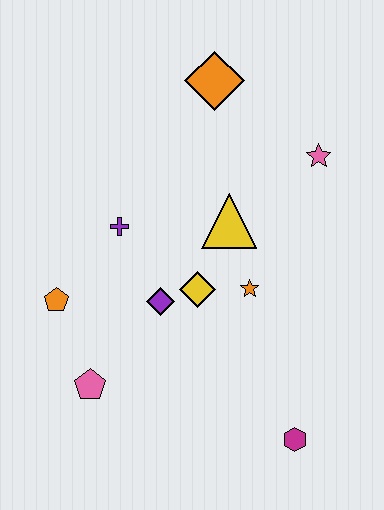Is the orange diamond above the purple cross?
Yes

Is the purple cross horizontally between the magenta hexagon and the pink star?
No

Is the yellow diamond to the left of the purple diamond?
No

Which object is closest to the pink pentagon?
The orange pentagon is closest to the pink pentagon.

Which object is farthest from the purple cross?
The magenta hexagon is farthest from the purple cross.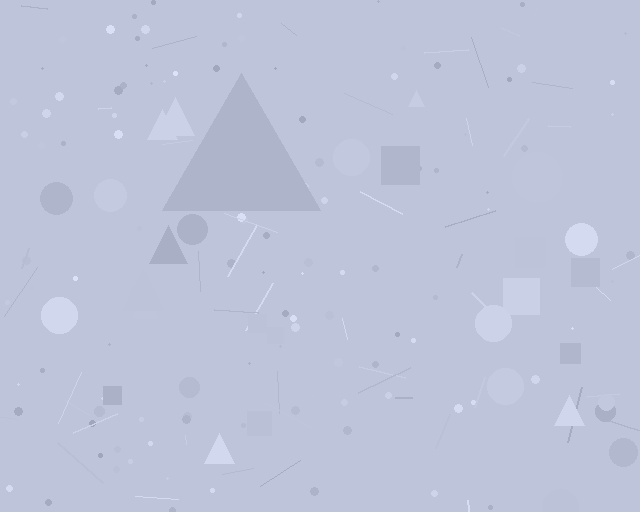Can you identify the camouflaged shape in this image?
The camouflaged shape is a triangle.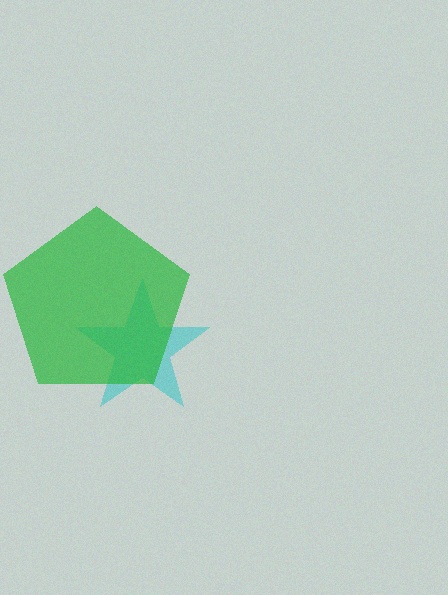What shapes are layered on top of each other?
The layered shapes are: a cyan star, a green pentagon.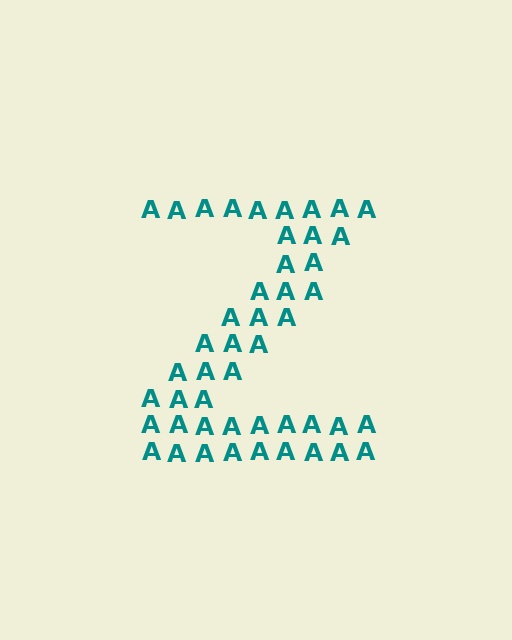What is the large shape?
The large shape is the letter Z.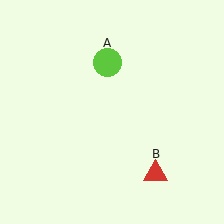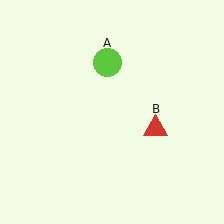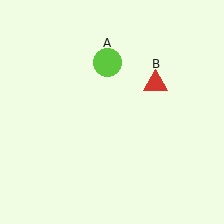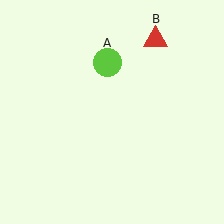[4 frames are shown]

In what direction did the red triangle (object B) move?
The red triangle (object B) moved up.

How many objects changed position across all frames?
1 object changed position: red triangle (object B).